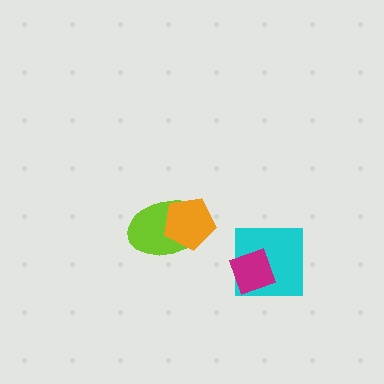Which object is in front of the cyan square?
The magenta diamond is in front of the cyan square.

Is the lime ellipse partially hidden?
Yes, it is partially covered by another shape.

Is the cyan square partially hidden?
Yes, it is partially covered by another shape.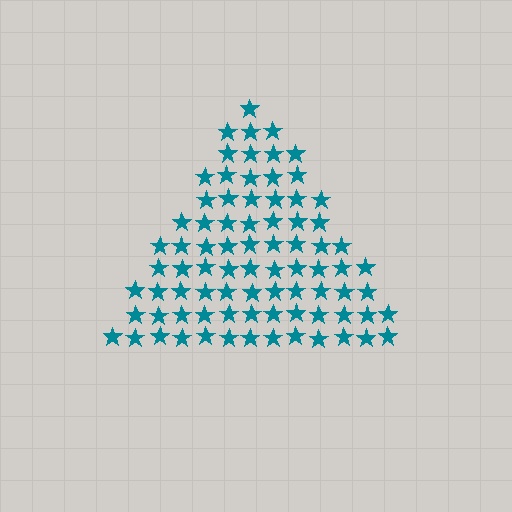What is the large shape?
The large shape is a triangle.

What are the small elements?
The small elements are stars.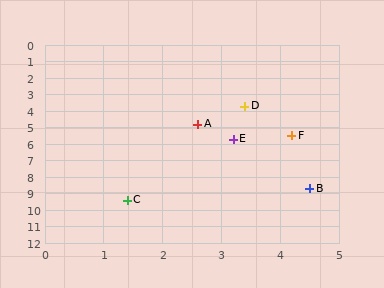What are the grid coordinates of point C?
Point C is at approximately (1.4, 9.4).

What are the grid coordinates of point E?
Point E is at approximately (3.2, 5.7).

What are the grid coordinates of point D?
Point D is at approximately (3.4, 3.7).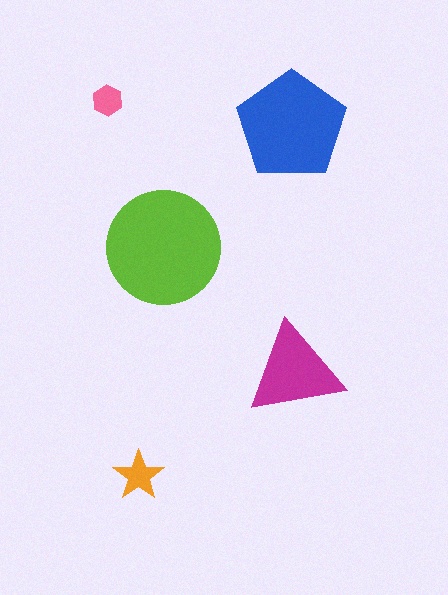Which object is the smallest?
The pink hexagon.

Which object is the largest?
The lime circle.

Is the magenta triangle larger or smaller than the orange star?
Larger.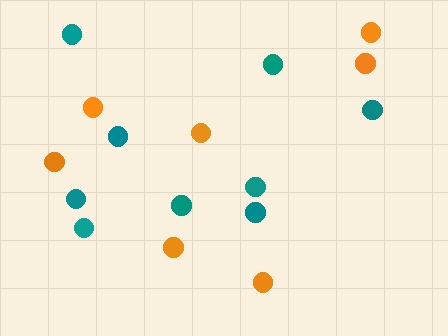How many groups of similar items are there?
There are 2 groups: one group of teal circles (9) and one group of orange circles (7).